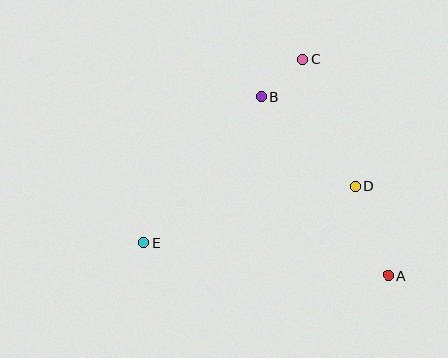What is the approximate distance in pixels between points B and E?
The distance between B and E is approximately 187 pixels.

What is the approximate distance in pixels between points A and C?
The distance between A and C is approximately 232 pixels.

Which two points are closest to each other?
Points B and C are closest to each other.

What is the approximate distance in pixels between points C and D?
The distance between C and D is approximately 137 pixels.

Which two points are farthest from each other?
Points A and E are farthest from each other.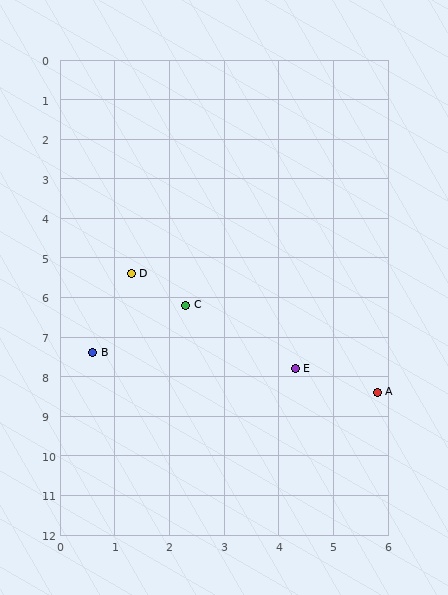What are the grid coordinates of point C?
Point C is at approximately (2.3, 6.2).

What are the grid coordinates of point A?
Point A is at approximately (5.8, 8.4).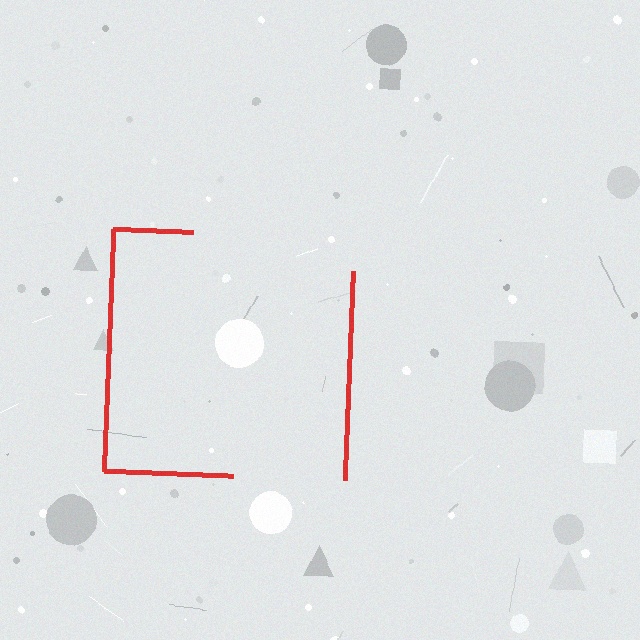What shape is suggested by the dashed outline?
The dashed outline suggests a square.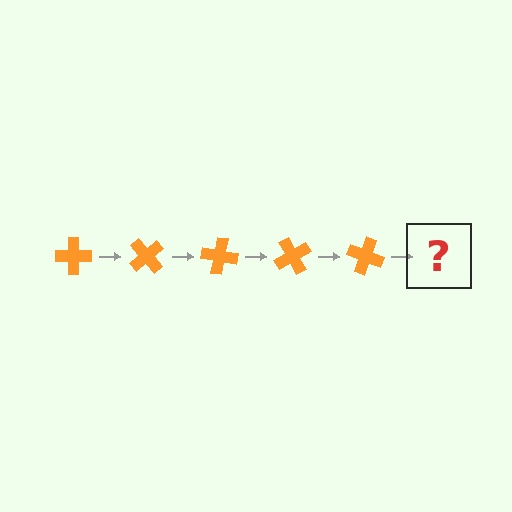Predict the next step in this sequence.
The next step is an orange cross rotated 250 degrees.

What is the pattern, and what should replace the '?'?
The pattern is that the cross rotates 50 degrees each step. The '?' should be an orange cross rotated 250 degrees.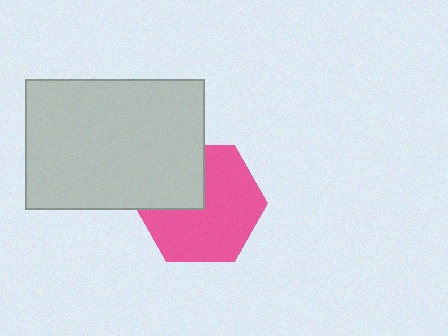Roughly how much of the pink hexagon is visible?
Most of it is visible (roughly 69%).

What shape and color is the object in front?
The object in front is a light gray rectangle.